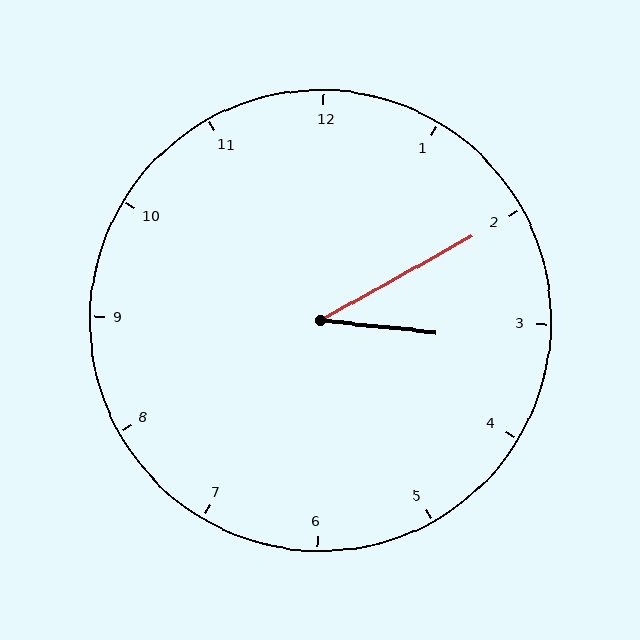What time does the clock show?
3:10.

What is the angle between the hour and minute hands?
Approximately 35 degrees.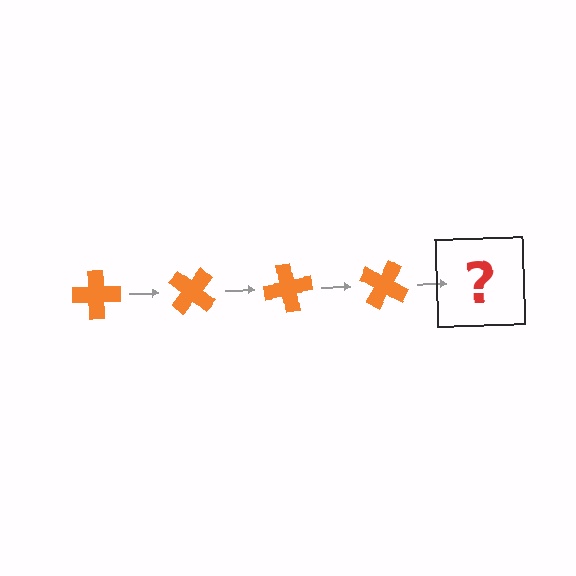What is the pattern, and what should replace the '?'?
The pattern is that the cross rotates 40 degrees each step. The '?' should be an orange cross rotated 160 degrees.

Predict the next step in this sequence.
The next step is an orange cross rotated 160 degrees.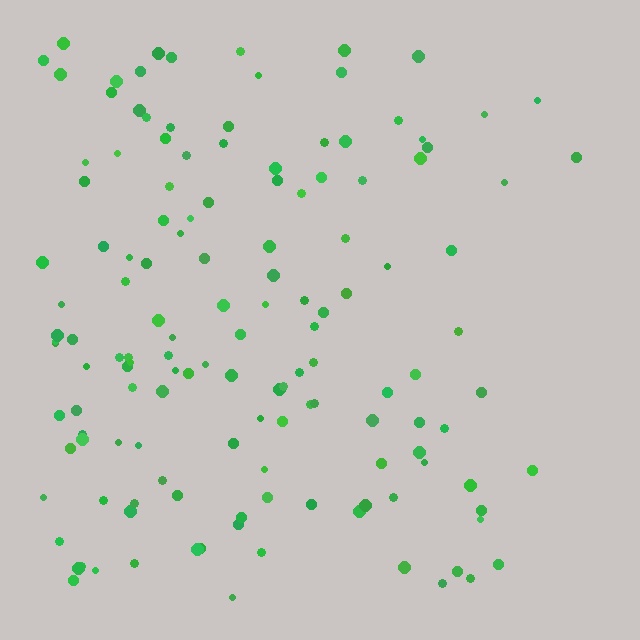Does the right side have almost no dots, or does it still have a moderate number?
Still a moderate number, just noticeably fewer than the left.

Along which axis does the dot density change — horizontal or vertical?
Horizontal.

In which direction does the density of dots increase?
From right to left, with the left side densest.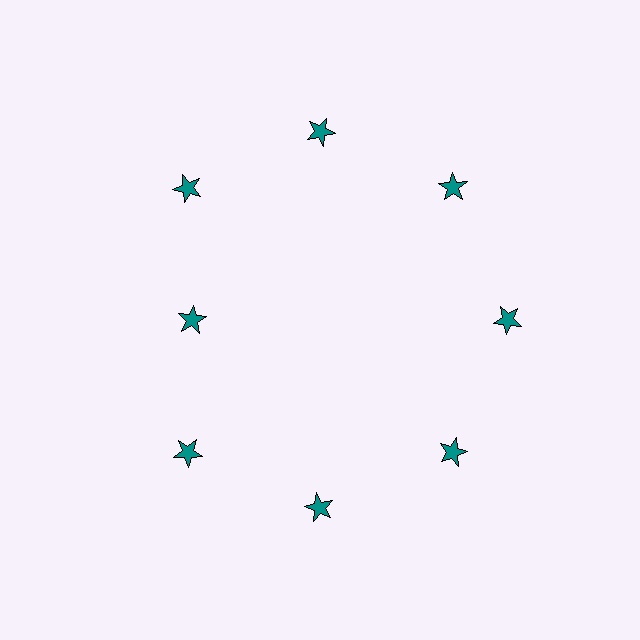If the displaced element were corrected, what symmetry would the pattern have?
It would have 8-fold rotational symmetry — the pattern would map onto itself every 45 degrees.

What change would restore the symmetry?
The symmetry would be restored by moving it outward, back onto the ring so that all 8 stars sit at equal angles and equal distance from the center.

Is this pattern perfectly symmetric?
No. The 8 teal stars are arranged in a ring, but one element near the 9 o'clock position is pulled inward toward the center, breaking the 8-fold rotational symmetry.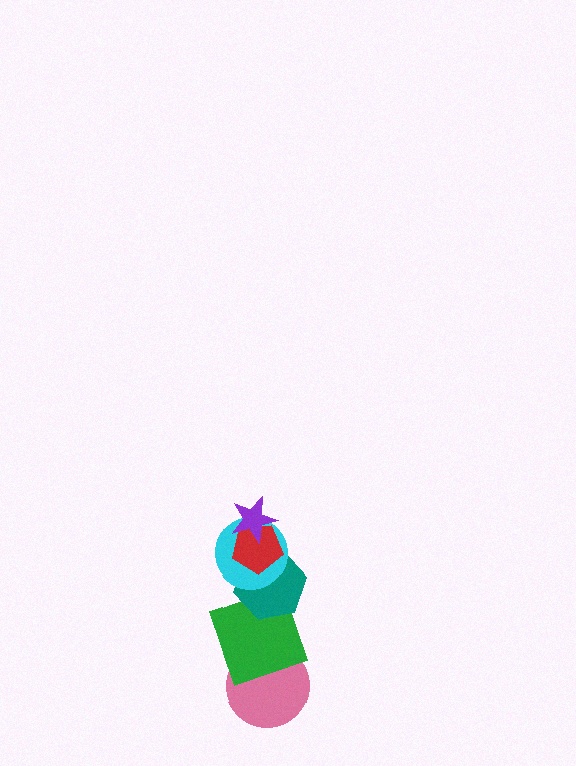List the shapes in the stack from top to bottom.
From top to bottom: the purple star, the red pentagon, the cyan circle, the teal hexagon, the green square, the pink circle.